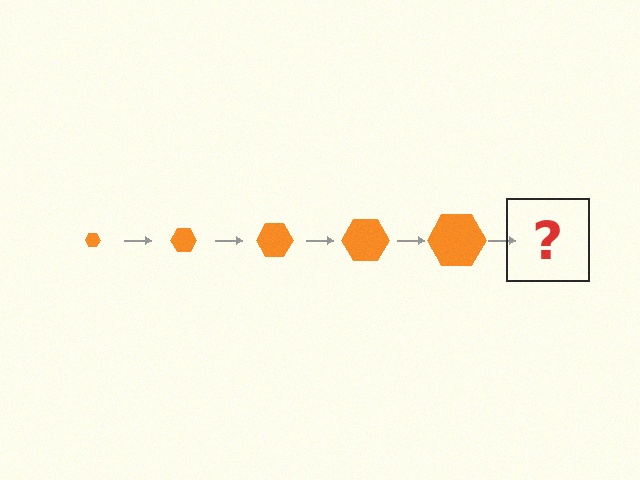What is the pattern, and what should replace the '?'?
The pattern is that the hexagon gets progressively larger each step. The '?' should be an orange hexagon, larger than the previous one.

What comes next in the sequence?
The next element should be an orange hexagon, larger than the previous one.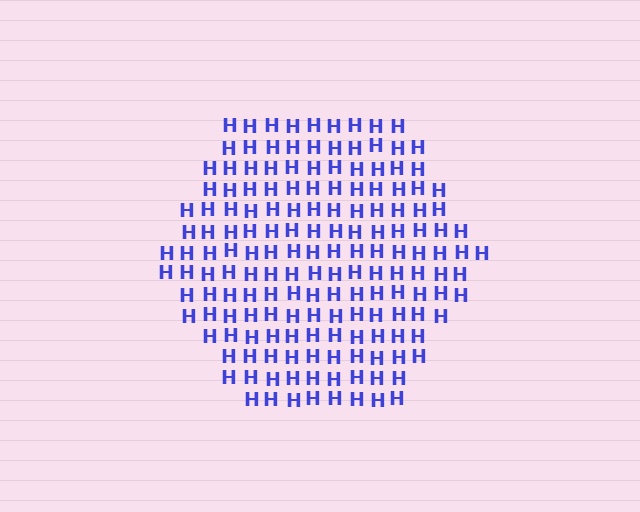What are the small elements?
The small elements are letter H's.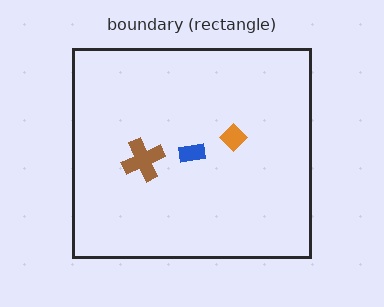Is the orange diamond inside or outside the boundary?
Inside.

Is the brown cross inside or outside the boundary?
Inside.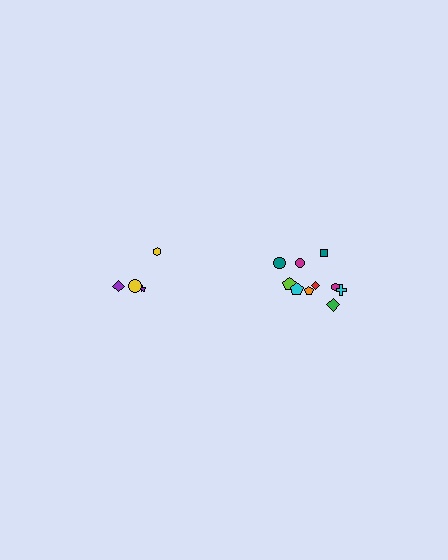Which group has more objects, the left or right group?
The right group.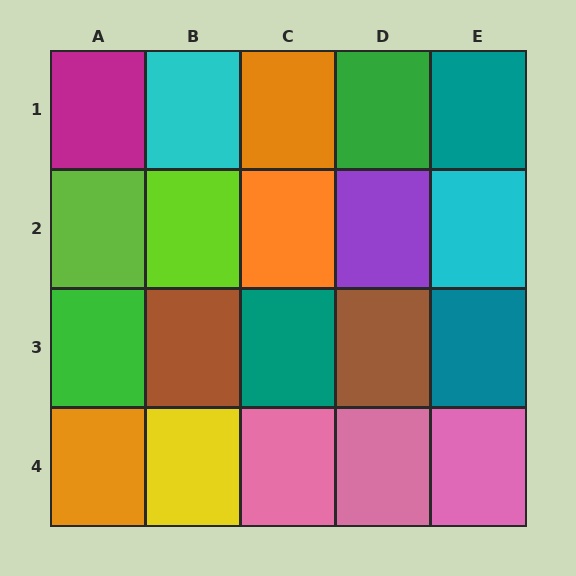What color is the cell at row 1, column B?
Cyan.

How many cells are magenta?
1 cell is magenta.